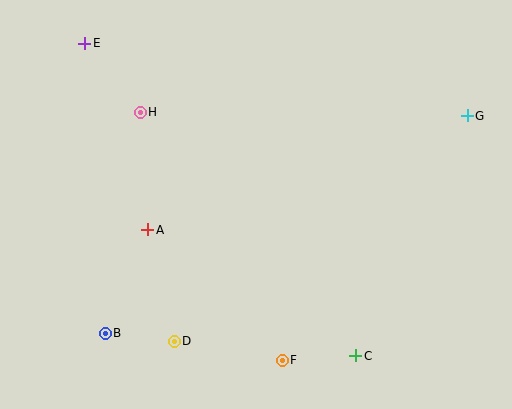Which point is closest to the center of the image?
Point A at (148, 230) is closest to the center.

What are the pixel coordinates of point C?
Point C is at (356, 356).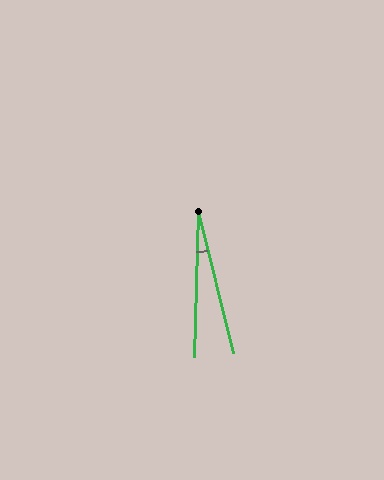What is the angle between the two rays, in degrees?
Approximately 15 degrees.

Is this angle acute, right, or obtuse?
It is acute.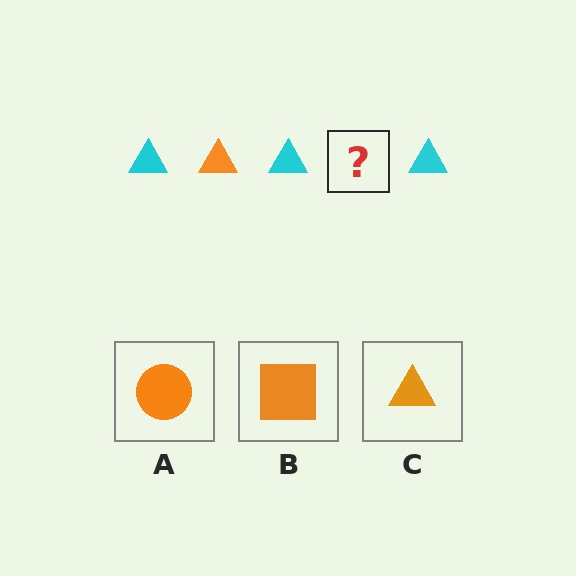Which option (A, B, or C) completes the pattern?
C.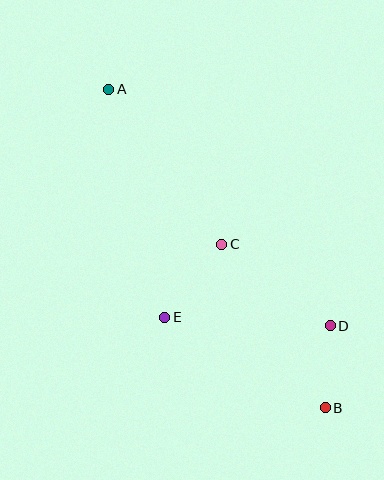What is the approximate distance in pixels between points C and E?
The distance between C and E is approximately 92 pixels.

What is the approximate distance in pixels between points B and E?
The distance between B and E is approximately 184 pixels.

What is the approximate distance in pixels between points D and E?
The distance between D and E is approximately 166 pixels.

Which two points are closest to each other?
Points B and D are closest to each other.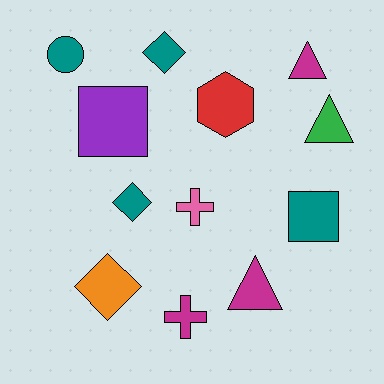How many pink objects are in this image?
There is 1 pink object.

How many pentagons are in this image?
There are no pentagons.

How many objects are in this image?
There are 12 objects.